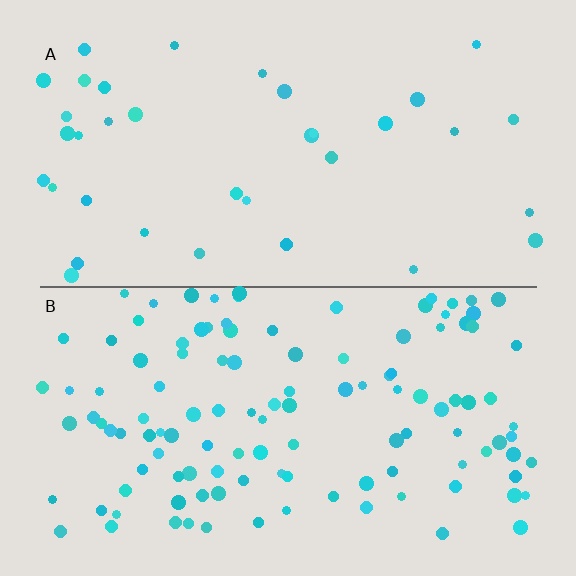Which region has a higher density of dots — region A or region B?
B (the bottom).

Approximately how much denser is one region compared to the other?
Approximately 3.3× — region B over region A.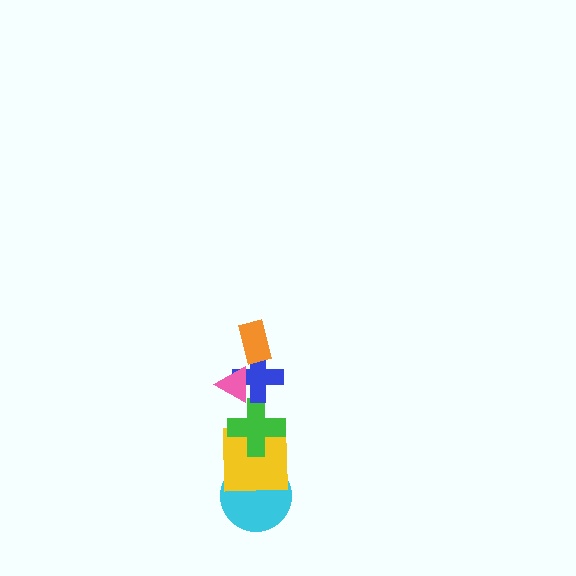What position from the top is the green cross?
The green cross is 4th from the top.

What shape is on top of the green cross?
The blue cross is on top of the green cross.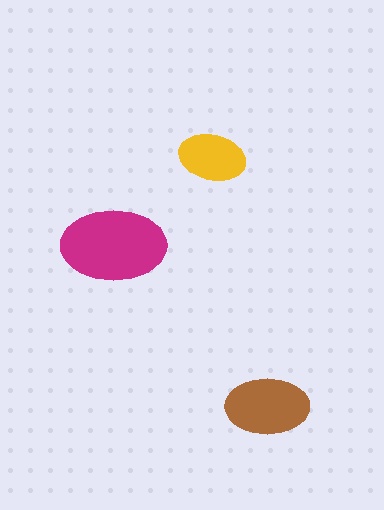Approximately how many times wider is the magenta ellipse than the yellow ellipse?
About 1.5 times wider.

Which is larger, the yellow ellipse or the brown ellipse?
The brown one.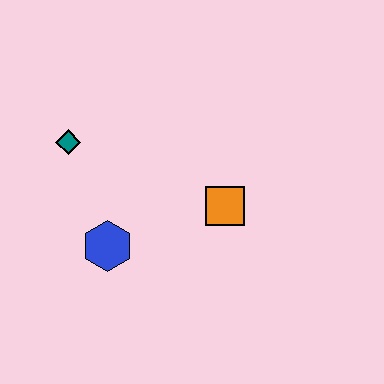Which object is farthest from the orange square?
The teal diamond is farthest from the orange square.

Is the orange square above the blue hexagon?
Yes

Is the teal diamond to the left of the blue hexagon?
Yes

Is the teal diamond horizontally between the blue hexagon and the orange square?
No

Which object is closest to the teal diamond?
The blue hexagon is closest to the teal diamond.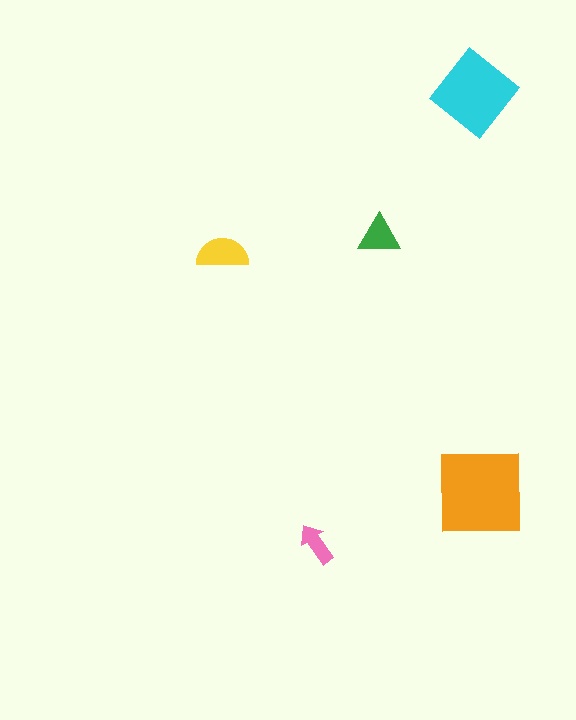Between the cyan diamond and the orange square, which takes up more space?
The orange square.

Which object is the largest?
The orange square.